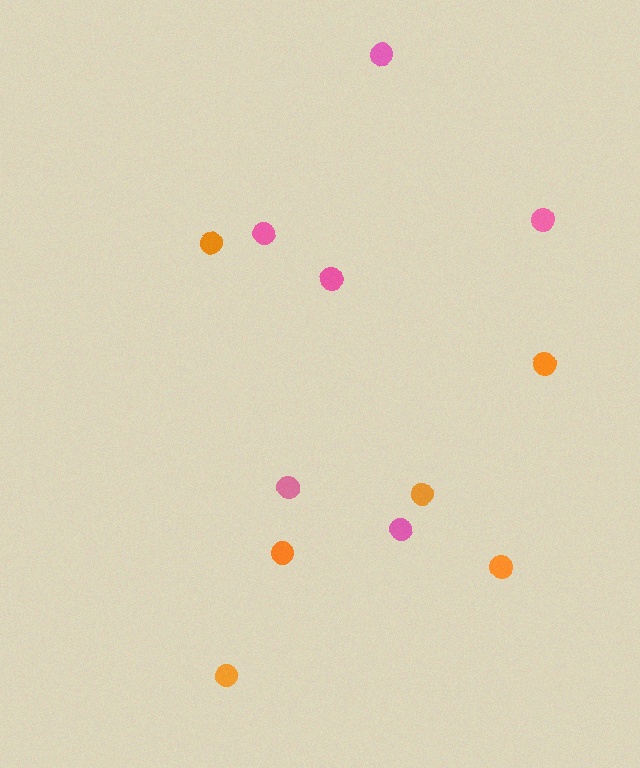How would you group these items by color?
There are 2 groups: one group of pink circles (6) and one group of orange circles (6).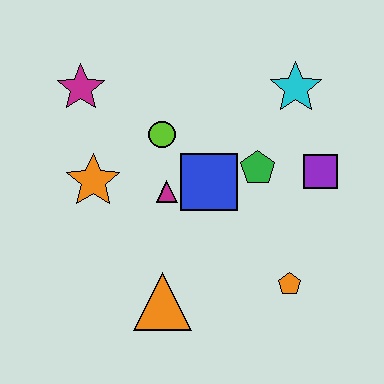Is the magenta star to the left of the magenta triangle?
Yes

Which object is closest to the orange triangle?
The magenta triangle is closest to the orange triangle.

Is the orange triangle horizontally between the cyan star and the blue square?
No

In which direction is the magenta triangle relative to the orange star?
The magenta triangle is to the right of the orange star.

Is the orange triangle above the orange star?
No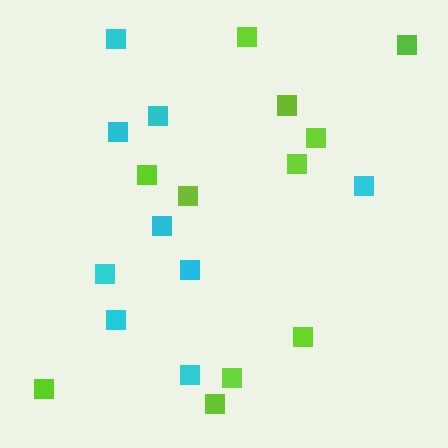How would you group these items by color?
There are 2 groups: one group of cyan squares (9) and one group of lime squares (11).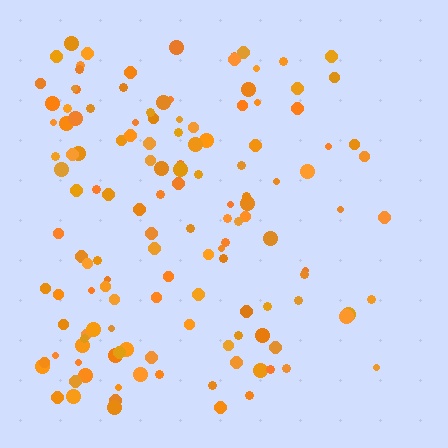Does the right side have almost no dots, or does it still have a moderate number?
Still a moderate number, just noticeably fewer than the left.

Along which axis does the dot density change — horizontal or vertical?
Horizontal.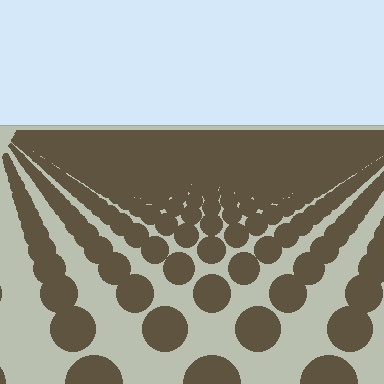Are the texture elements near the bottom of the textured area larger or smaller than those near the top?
Larger. Near the bottom, elements are closer to the viewer and appear at a bigger on-screen size.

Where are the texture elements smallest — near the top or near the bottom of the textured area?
Near the top.